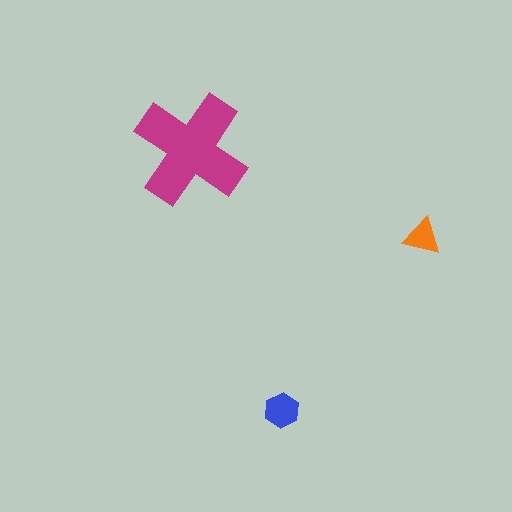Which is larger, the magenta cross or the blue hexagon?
The magenta cross.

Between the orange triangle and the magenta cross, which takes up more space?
The magenta cross.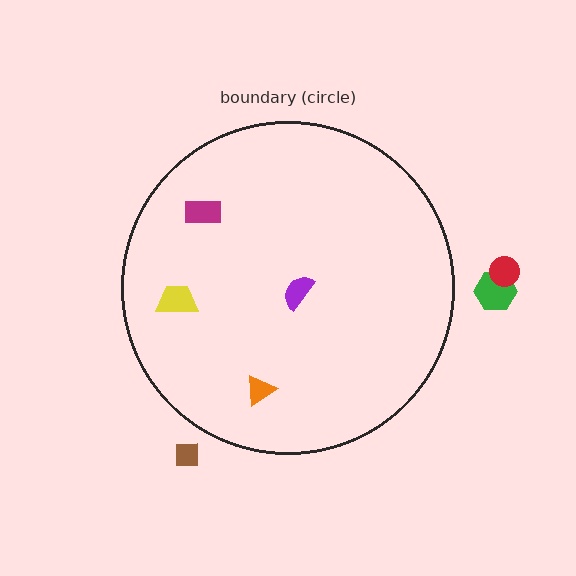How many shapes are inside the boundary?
4 inside, 3 outside.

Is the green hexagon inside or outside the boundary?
Outside.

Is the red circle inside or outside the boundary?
Outside.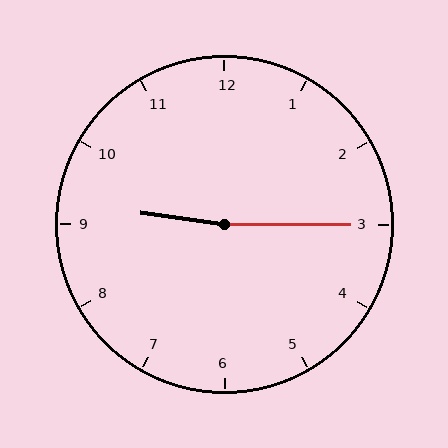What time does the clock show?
9:15.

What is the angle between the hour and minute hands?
Approximately 172 degrees.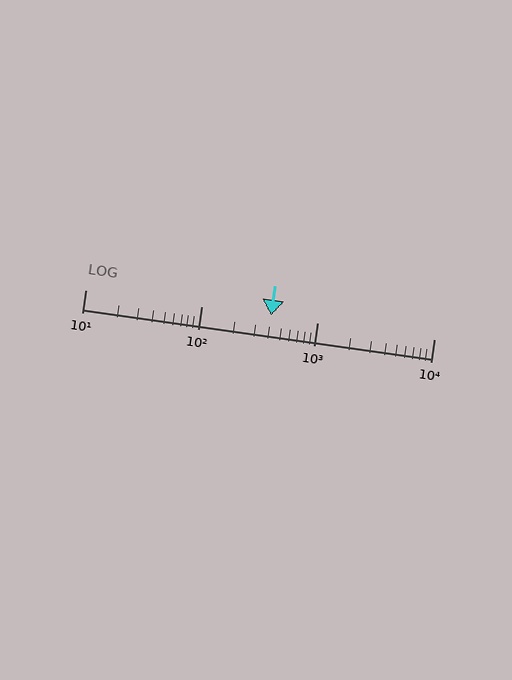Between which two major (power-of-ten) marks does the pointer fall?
The pointer is between 100 and 1000.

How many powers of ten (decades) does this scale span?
The scale spans 3 decades, from 10 to 10000.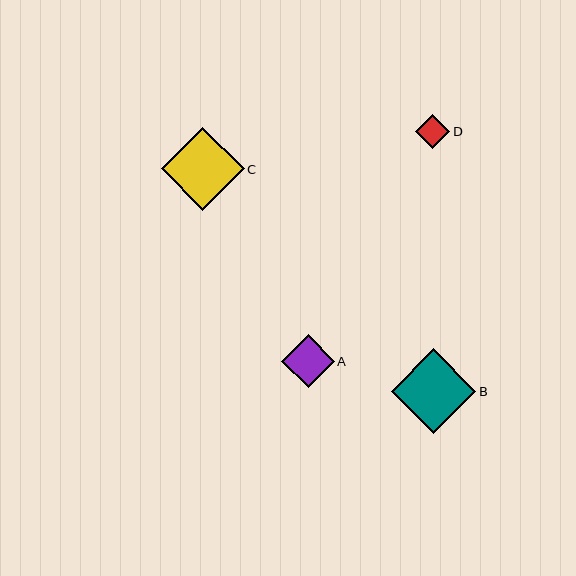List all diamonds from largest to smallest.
From largest to smallest: B, C, A, D.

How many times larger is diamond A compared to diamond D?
Diamond A is approximately 1.5 times the size of diamond D.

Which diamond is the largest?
Diamond B is the largest with a size of approximately 85 pixels.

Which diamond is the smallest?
Diamond D is the smallest with a size of approximately 34 pixels.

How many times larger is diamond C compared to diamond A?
Diamond C is approximately 1.6 times the size of diamond A.